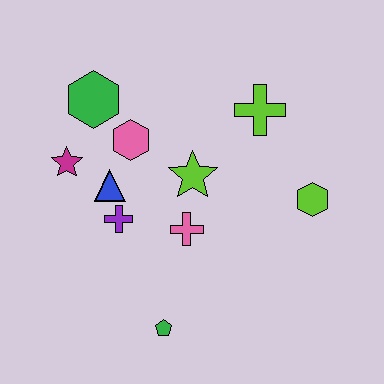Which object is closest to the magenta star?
The blue triangle is closest to the magenta star.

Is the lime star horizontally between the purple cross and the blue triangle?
No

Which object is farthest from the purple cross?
The lime hexagon is farthest from the purple cross.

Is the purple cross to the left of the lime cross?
Yes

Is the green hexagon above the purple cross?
Yes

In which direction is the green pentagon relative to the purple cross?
The green pentagon is below the purple cross.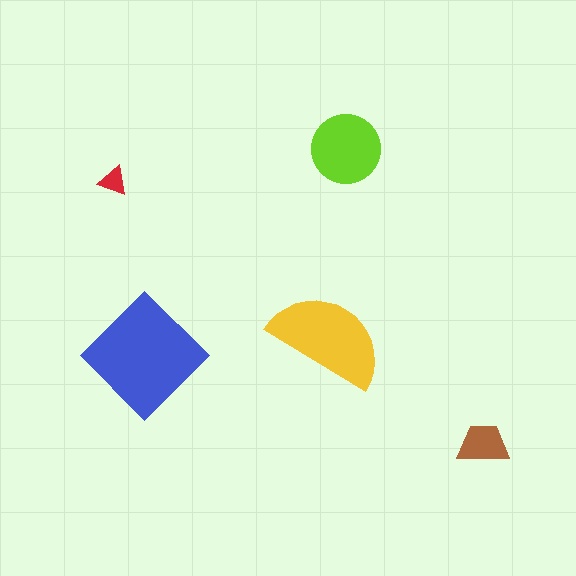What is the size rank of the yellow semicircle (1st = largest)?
2nd.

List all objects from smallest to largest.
The red triangle, the brown trapezoid, the lime circle, the yellow semicircle, the blue diamond.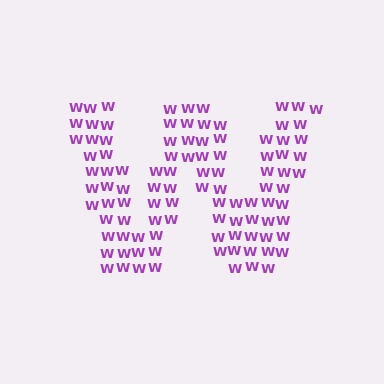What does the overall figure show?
The overall figure shows the letter W.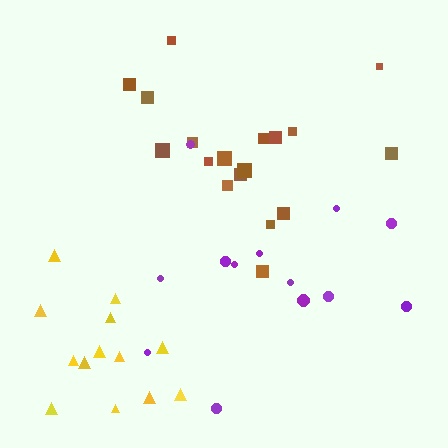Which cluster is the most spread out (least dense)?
Purple.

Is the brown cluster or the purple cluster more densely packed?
Brown.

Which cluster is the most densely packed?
Brown.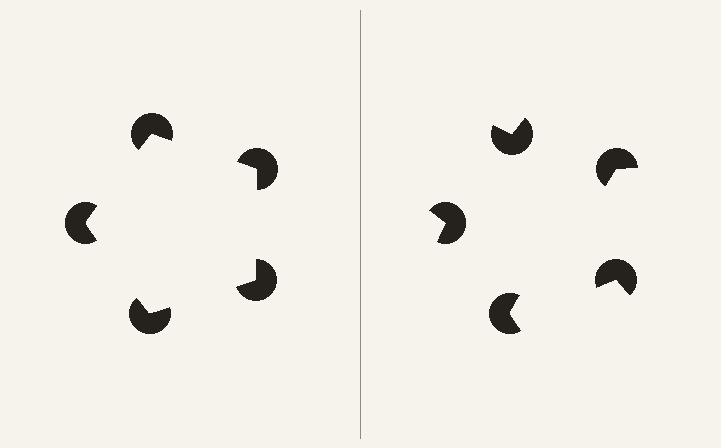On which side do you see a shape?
An illusory pentagon appears on the left side. On the right side the wedge cuts are rotated, so no coherent shape forms.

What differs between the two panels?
The pac-man discs are positioned identically on both sides; only the wedge orientations differ. On the left they align to a pentagon; on the right they are misaligned.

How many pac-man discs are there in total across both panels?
10 — 5 on each side.